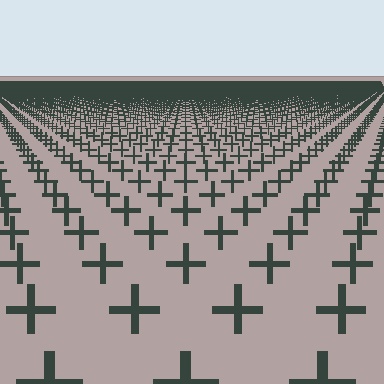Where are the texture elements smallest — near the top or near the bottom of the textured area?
Near the top.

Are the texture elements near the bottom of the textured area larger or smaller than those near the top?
Larger. Near the bottom, elements are closer to the viewer and appear at a bigger on-screen size.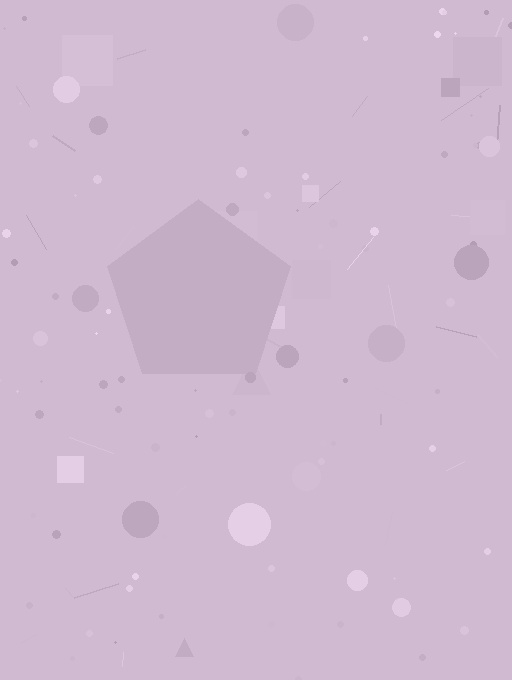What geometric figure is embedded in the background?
A pentagon is embedded in the background.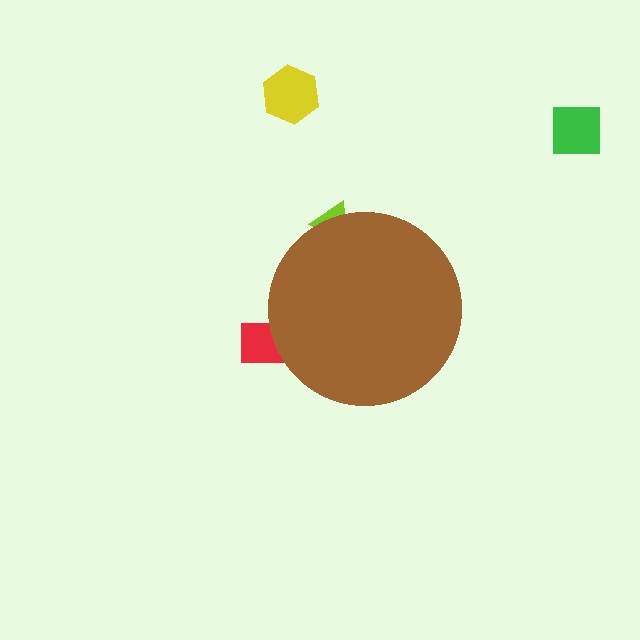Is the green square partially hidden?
No, the green square is fully visible.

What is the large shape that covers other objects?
A brown circle.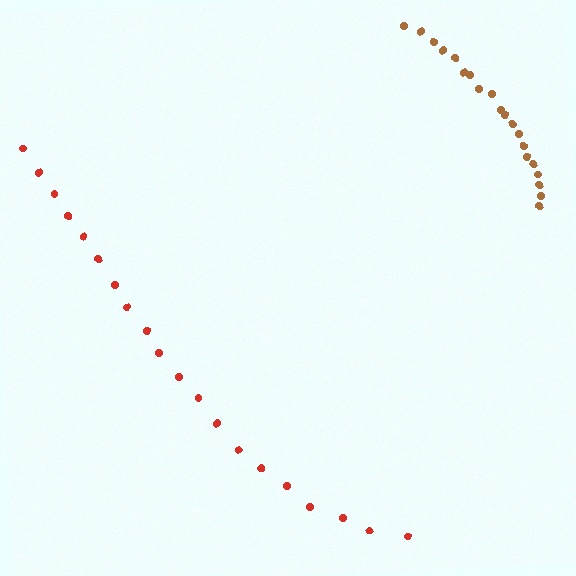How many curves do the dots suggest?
There are 2 distinct paths.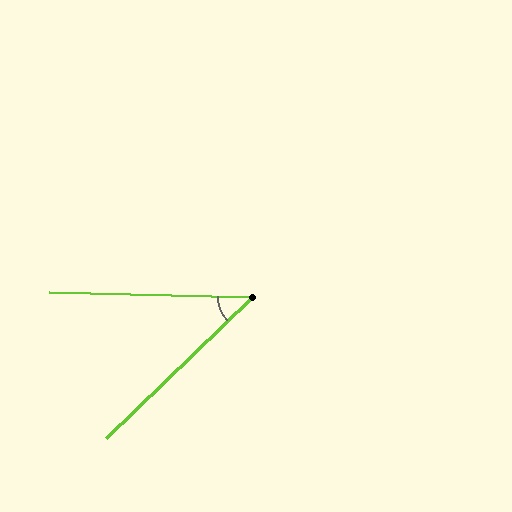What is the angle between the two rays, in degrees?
Approximately 45 degrees.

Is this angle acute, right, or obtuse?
It is acute.